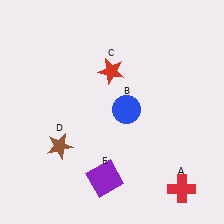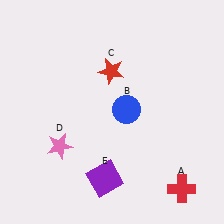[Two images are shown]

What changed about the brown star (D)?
In Image 1, D is brown. In Image 2, it changed to pink.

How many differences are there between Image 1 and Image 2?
There is 1 difference between the two images.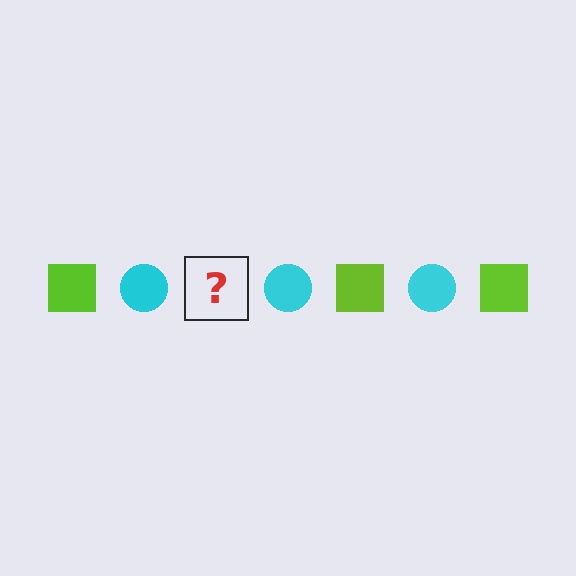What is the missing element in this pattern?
The missing element is a lime square.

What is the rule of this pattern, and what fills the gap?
The rule is that the pattern alternates between lime square and cyan circle. The gap should be filled with a lime square.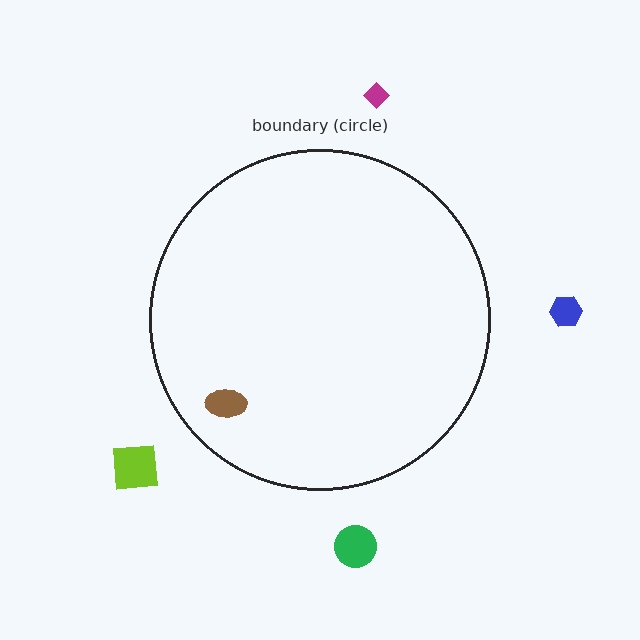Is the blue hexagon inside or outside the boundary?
Outside.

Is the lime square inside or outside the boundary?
Outside.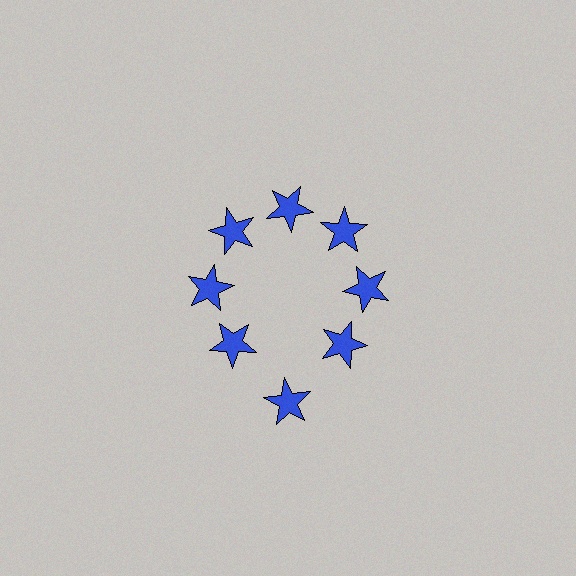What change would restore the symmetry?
The symmetry would be restored by moving it inward, back onto the ring so that all 8 stars sit at equal angles and equal distance from the center.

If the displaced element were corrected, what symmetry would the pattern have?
It would have 8-fold rotational symmetry — the pattern would map onto itself every 45 degrees.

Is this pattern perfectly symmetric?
No. The 8 blue stars are arranged in a ring, but one element near the 6 o'clock position is pushed outward from the center, breaking the 8-fold rotational symmetry.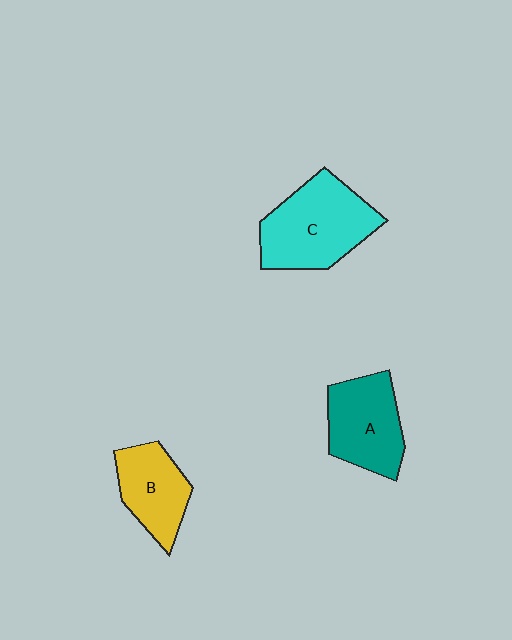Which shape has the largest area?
Shape C (cyan).